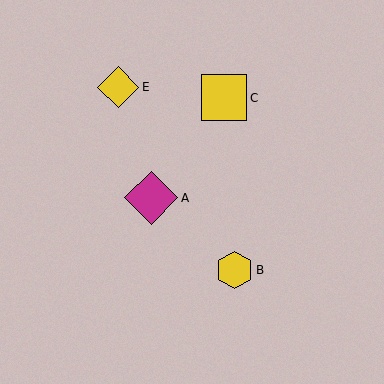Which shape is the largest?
The magenta diamond (labeled A) is the largest.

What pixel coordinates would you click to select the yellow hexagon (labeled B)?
Click at (235, 270) to select the yellow hexagon B.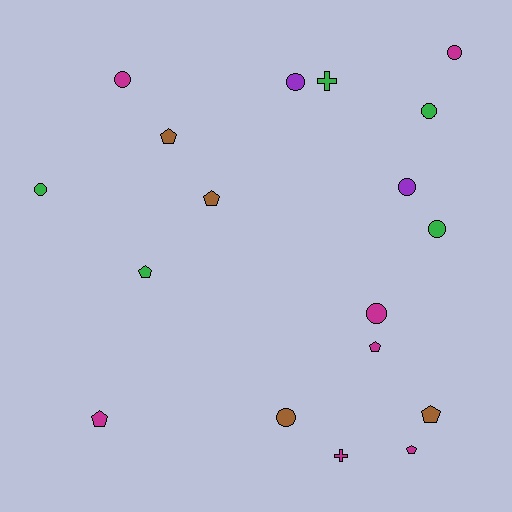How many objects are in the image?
There are 18 objects.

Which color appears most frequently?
Magenta, with 7 objects.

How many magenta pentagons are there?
There are 3 magenta pentagons.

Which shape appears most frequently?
Circle, with 9 objects.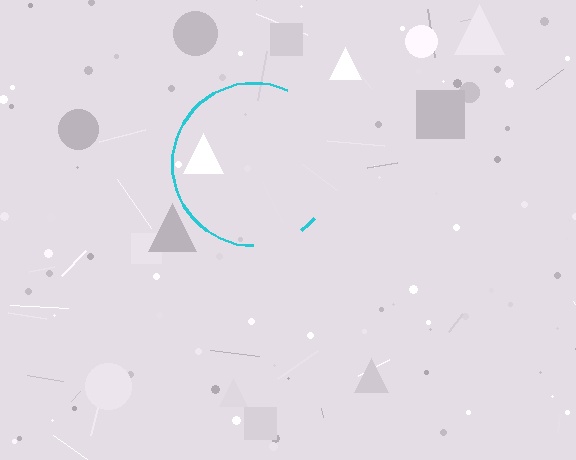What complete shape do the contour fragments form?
The contour fragments form a circle.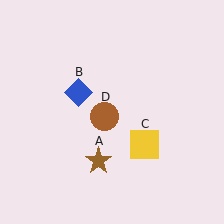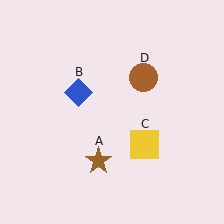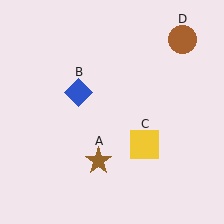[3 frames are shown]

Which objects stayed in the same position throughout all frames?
Brown star (object A) and blue diamond (object B) and yellow square (object C) remained stationary.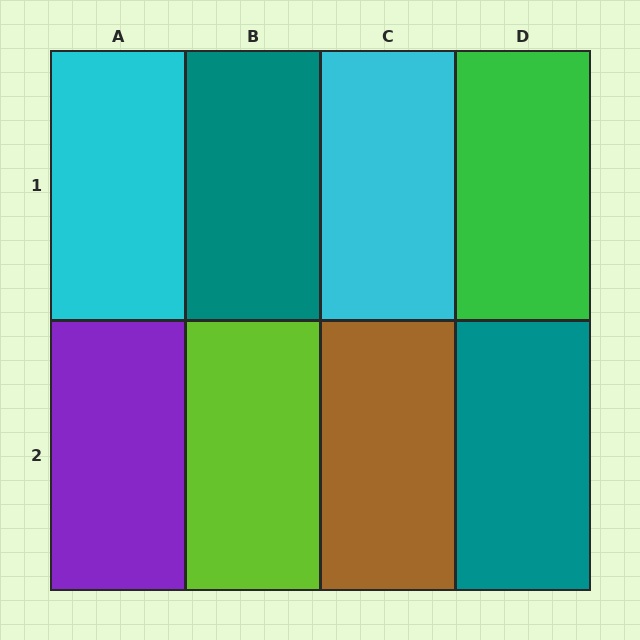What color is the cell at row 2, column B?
Lime.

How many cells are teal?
2 cells are teal.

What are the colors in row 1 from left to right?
Cyan, teal, cyan, green.